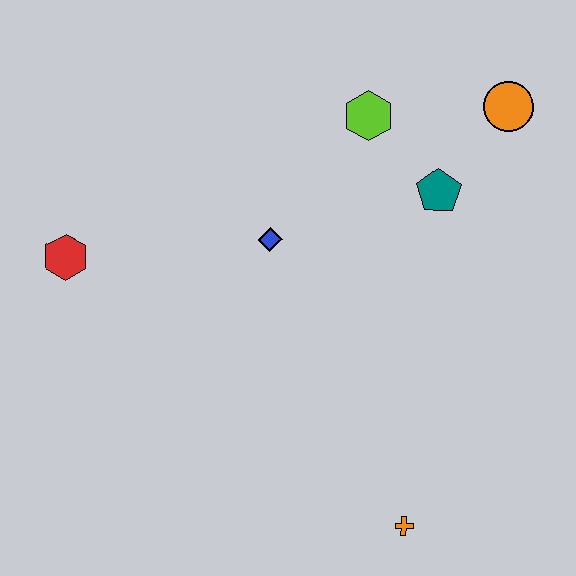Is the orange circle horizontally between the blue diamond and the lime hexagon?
No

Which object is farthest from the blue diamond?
The orange cross is farthest from the blue diamond.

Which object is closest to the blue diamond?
The lime hexagon is closest to the blue diamond.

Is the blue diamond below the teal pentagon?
Yes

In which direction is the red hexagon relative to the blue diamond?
The red hexagon is to the left of the blue diamond.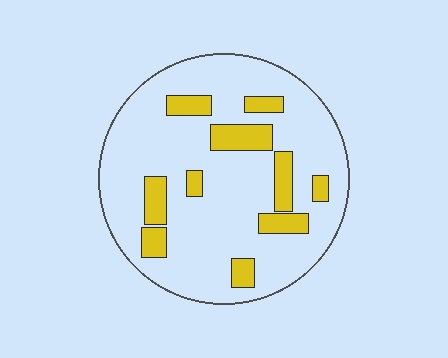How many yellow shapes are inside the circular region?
10.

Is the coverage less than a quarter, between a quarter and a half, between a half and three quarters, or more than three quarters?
Less than a quarter.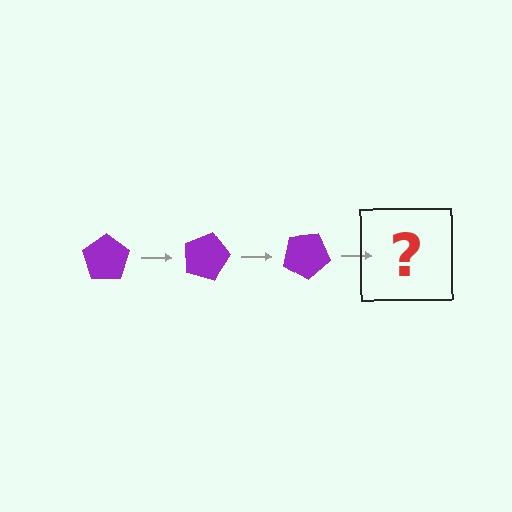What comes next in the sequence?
The next element should be a purple pentagon rotated 45 degrees.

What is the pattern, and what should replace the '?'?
The pattern is that the pentagon rotates 15 degrees each step. The '?' should be a purple pentagon rotated 45 degrees.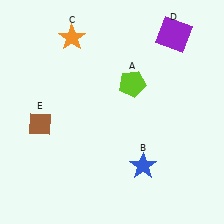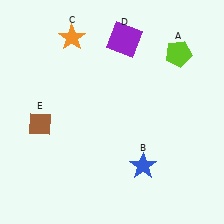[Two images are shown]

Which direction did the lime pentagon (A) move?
The lime pentagon (A) moved right.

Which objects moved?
The objects that moved are: the lime pentagon (A), the purple square (D).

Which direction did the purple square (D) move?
The purple square (D) moved left.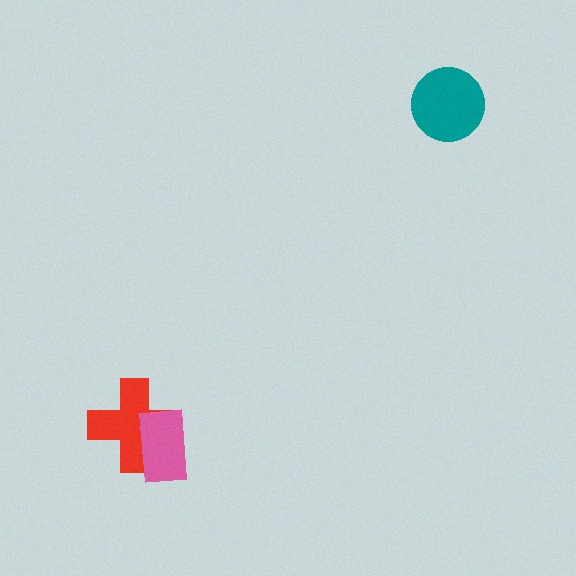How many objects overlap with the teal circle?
0 objects overlap with the teal circle.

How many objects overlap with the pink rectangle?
1 object overlaps with the pink rectangle.